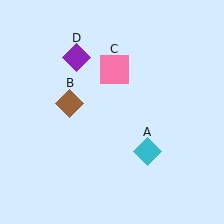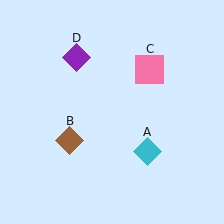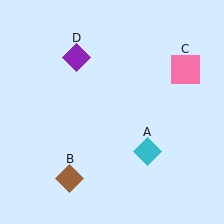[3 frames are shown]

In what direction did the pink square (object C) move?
The pink square (object C) moved right.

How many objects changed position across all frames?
2 objects changed position: brown diamond (object B), pink square (object C).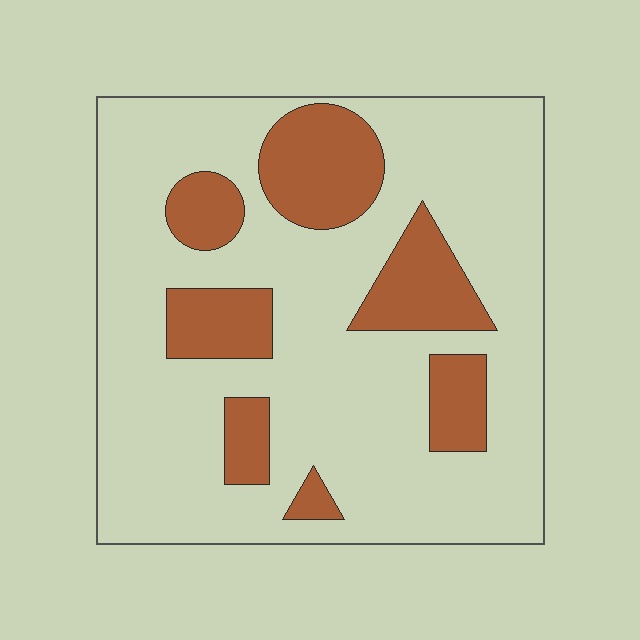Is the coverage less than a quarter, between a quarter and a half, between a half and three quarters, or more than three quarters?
Less than a quarter.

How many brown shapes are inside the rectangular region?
7.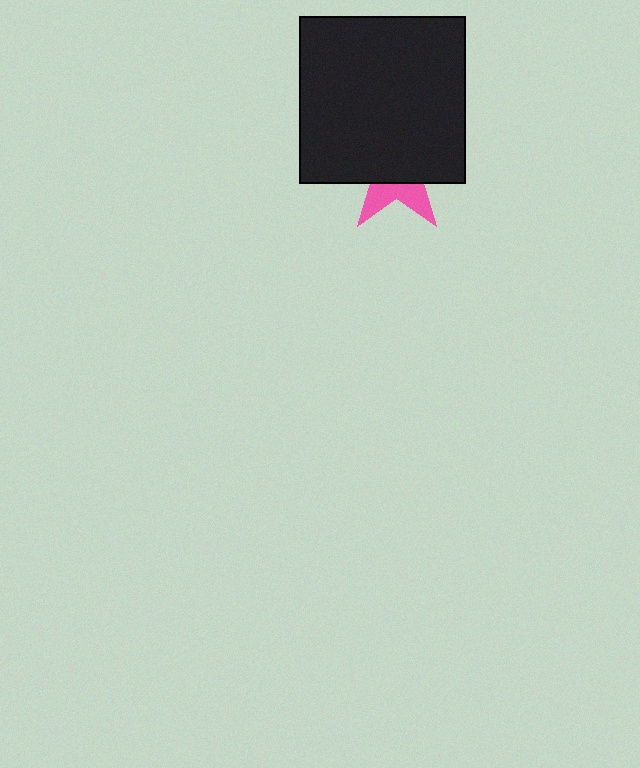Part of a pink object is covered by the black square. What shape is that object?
It is a star.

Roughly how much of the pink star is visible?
A small part of it is visible (roughly 33%).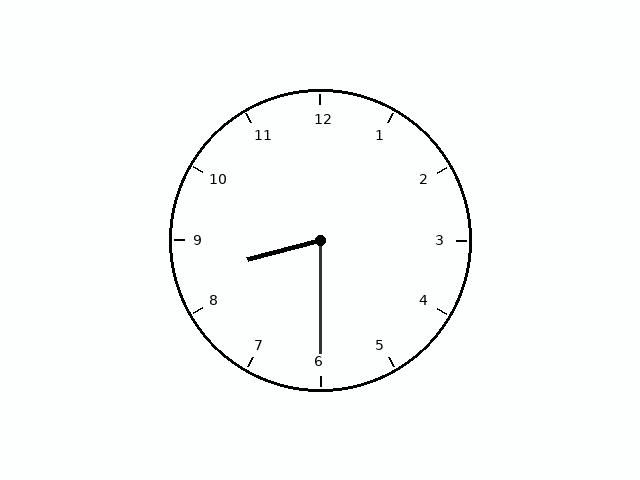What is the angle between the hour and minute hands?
Approximately 75 degrees.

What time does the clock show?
8:30.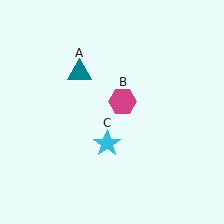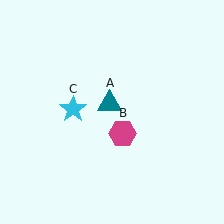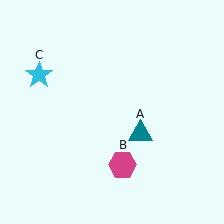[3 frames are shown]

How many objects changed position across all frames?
3 objects changed position: teal triangle (object A), magenta hexagon (object B), cyan star (object C).